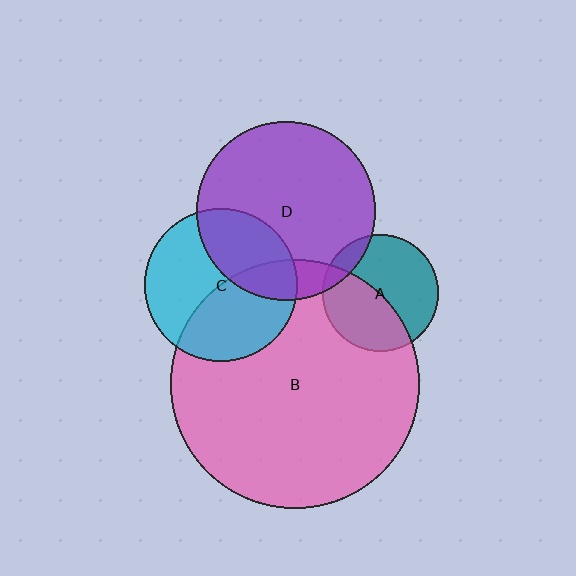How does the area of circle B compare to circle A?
Approximately 4.6 times.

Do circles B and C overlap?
Yes.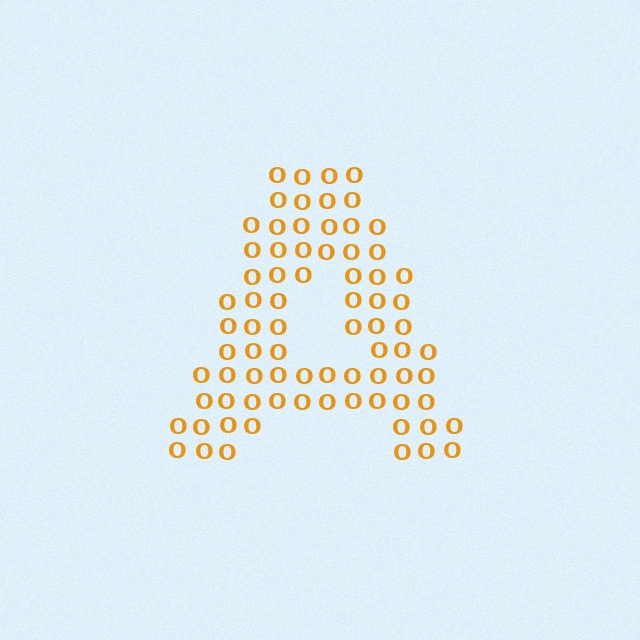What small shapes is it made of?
It is made of small letter O's.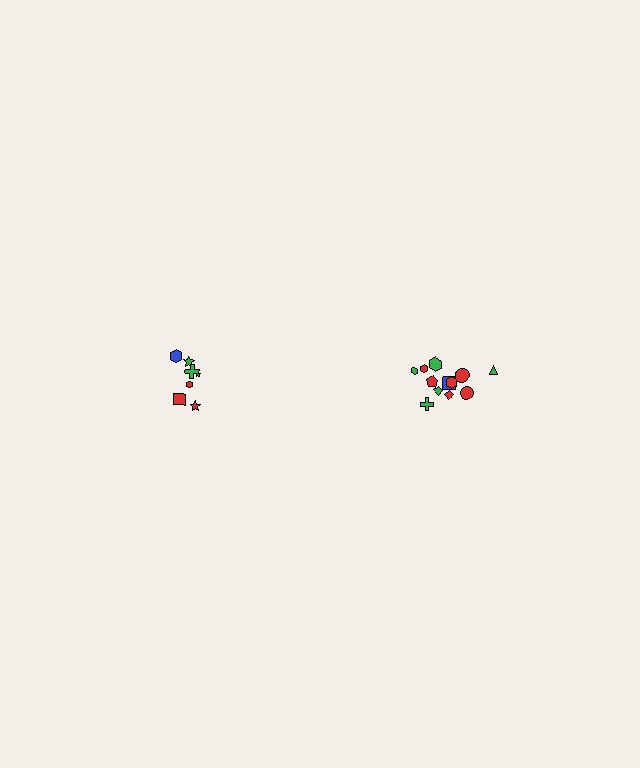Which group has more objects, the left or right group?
The right group.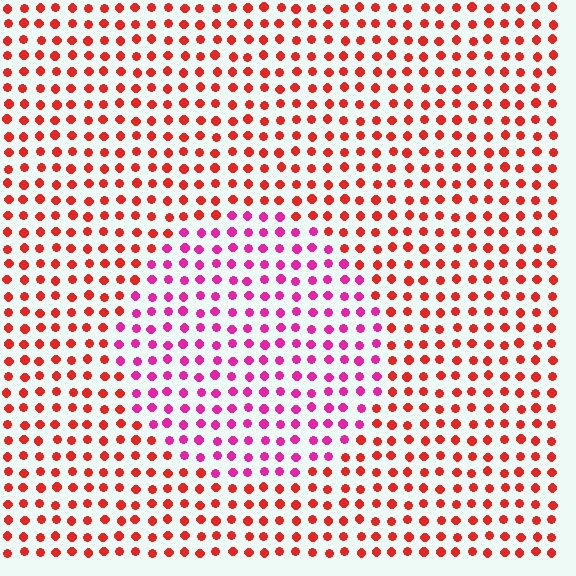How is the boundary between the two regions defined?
The boundary is defined purely by a slight shift in hue (about 43 degrees). Spacing, size, and orientation are identical on both sides.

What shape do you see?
I see a circle.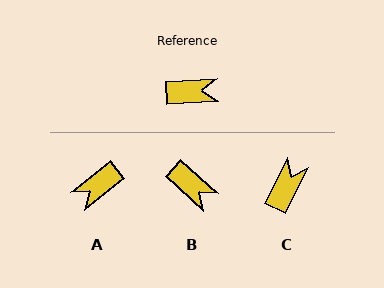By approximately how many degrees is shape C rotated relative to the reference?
Approximately 61 degrees counter-clockwise.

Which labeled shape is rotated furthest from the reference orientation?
A, about 144 degrees away.